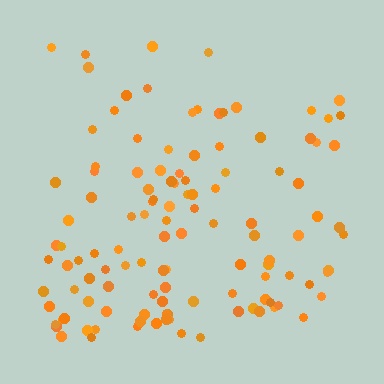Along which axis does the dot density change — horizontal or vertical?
Vertical.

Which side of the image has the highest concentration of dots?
The bottom.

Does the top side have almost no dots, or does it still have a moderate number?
Still a moderate number, just noticeably fewer than the bottom.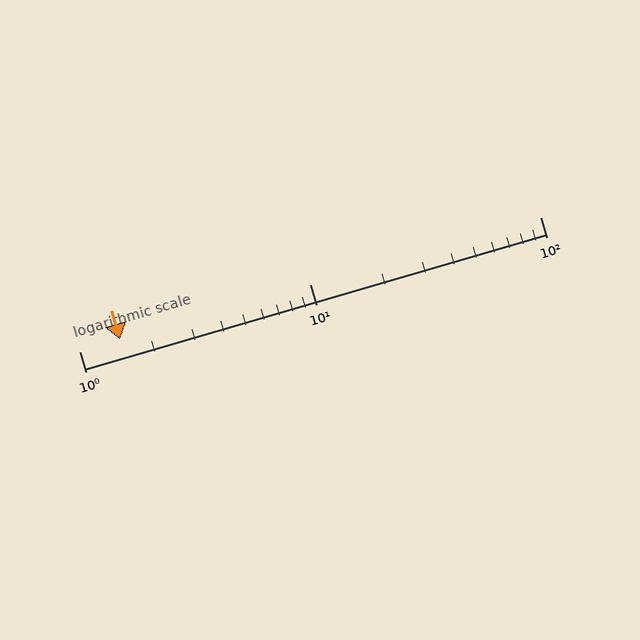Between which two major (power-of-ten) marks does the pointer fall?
The pointer is between 1 and 10.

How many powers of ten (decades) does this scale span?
The scale spans 2 decades, from 1 to 100.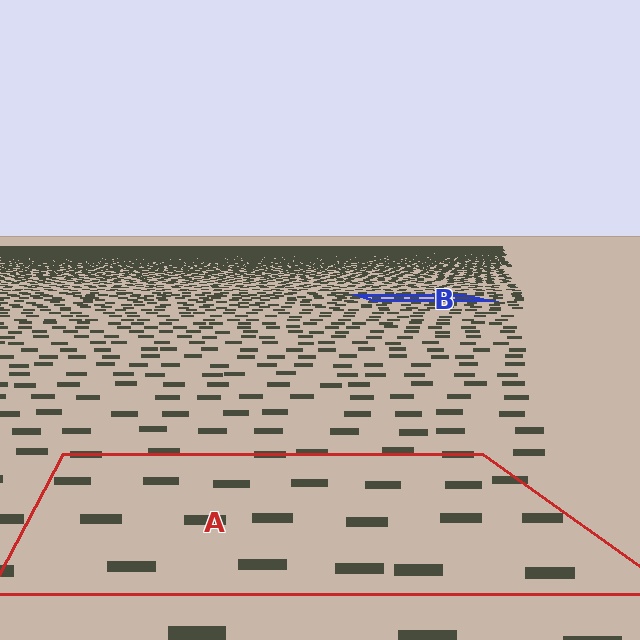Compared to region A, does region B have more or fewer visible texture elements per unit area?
Region B has more texture elements per unit area — they are packed more densely because it is farther away.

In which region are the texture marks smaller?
The texture marks are smaller in region B, because it is farther away.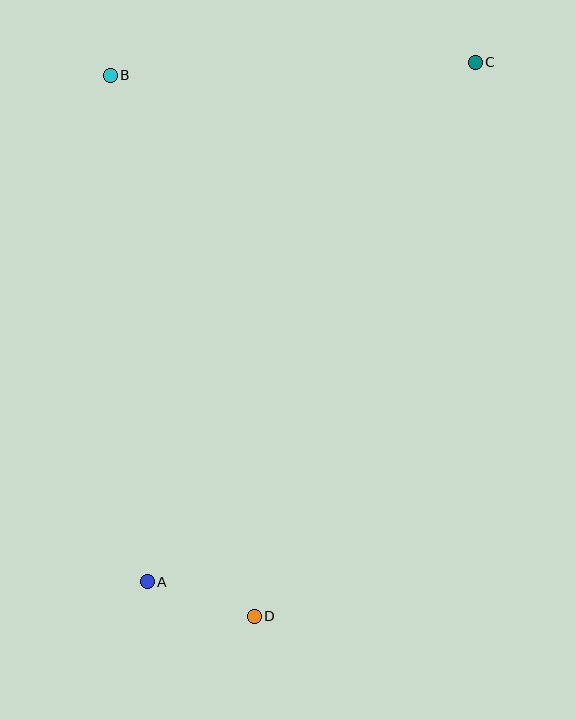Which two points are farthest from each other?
Points A and C are farthest from each other.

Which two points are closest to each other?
Points A and D are closest to each other.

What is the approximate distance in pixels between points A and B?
The distance between A and B is approximately 508 pixels.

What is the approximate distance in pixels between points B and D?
The distance between B and D is approximately 560 pixels.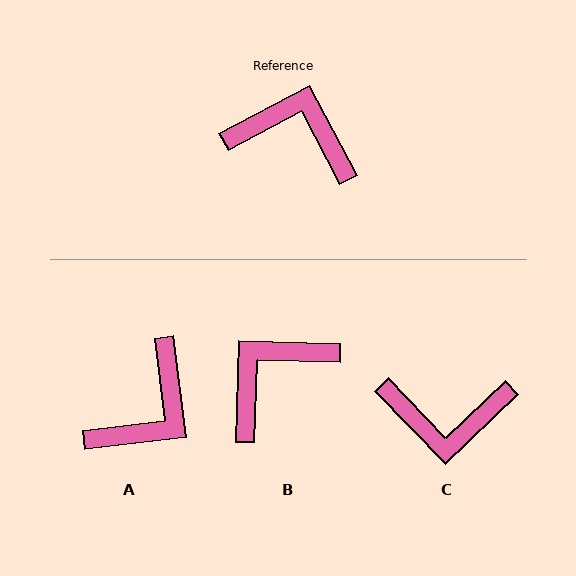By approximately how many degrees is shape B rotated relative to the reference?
Approximately 60 degrees counter-clockwise.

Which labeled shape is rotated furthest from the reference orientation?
C, about 164 degrees away.